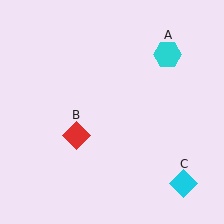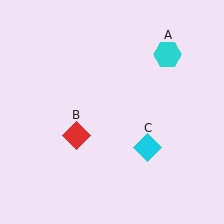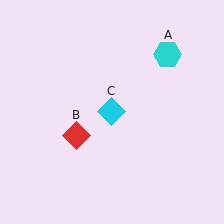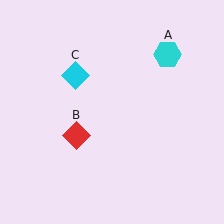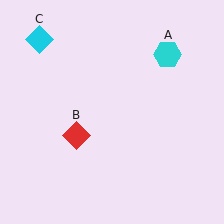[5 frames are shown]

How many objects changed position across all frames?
1 object changed position: cyan diamond (object C).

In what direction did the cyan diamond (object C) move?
The cyan diamond (object C) moved up and to the left.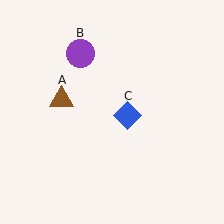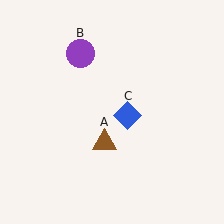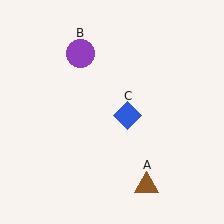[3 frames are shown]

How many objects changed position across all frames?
1 object changed position: brown triangle (object A).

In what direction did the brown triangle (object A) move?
The brown triangle (object A) moved down and to the right.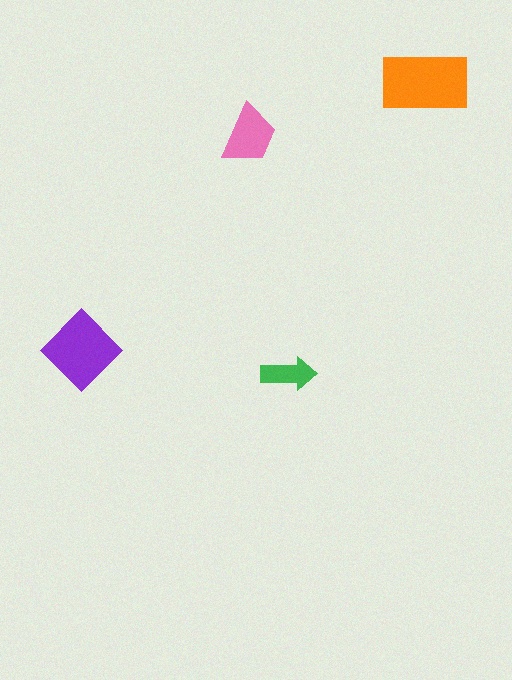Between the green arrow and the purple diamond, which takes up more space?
The purple diamond.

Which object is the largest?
The orange rectangle.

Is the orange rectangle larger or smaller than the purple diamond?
Larger.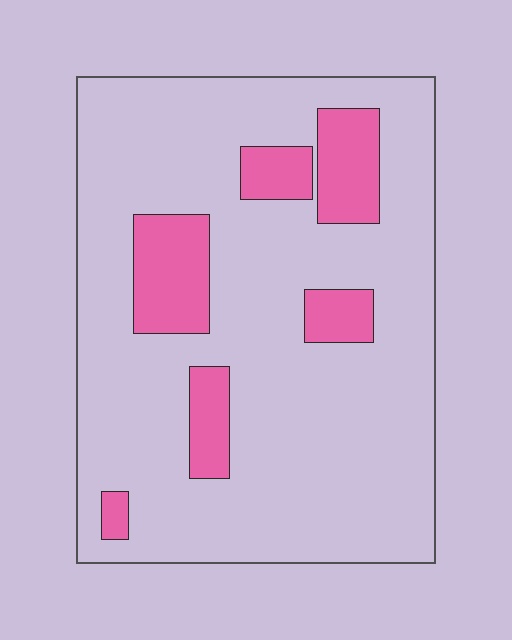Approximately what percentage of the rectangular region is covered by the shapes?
Approximately 15%.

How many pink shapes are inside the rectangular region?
6.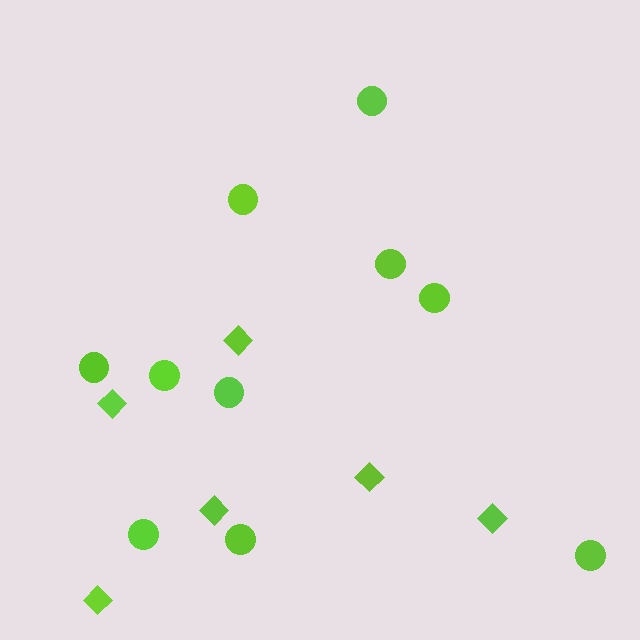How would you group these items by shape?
There are 2 groups: one group of circles (10) and one group of diamonds (6).